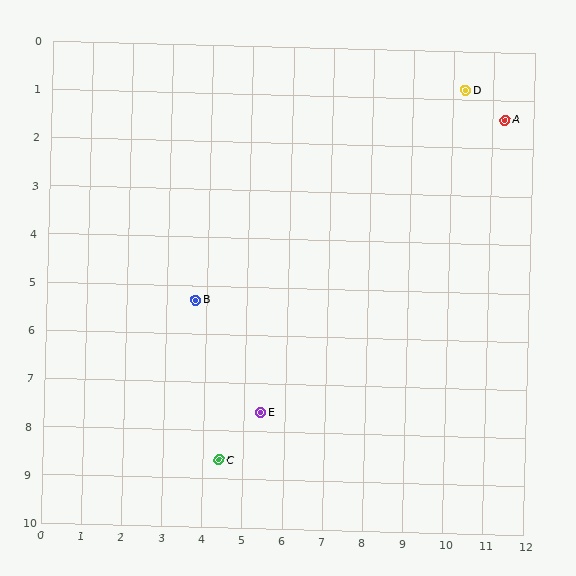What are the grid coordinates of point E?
Point E is at approximately (5.4, 7.6).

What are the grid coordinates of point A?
Point A is at approximately (11.3, 1.4).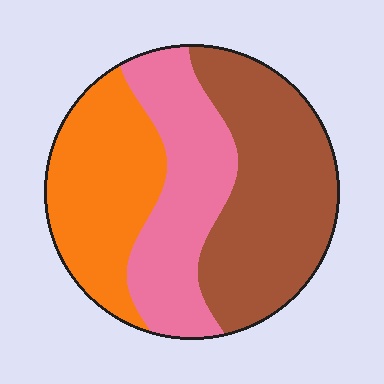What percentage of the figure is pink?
Pink covers 30% of the figure.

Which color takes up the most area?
Brown, at roughly 40%.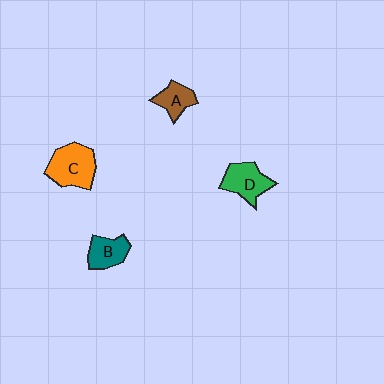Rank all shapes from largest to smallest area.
From largest to smallest: C (orange), D (green), B (teal), A (brown).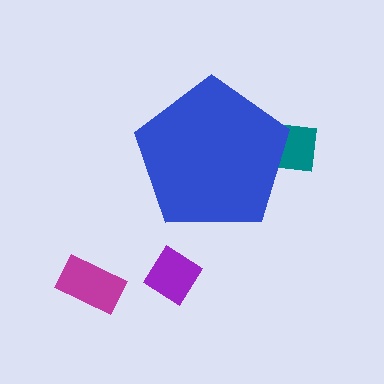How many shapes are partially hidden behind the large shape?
1 shape is partially hidden.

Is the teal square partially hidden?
Yes, the teal square is partially hidden behind the blue pentagon.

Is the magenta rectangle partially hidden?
No, the magenta rectangle is fully visible.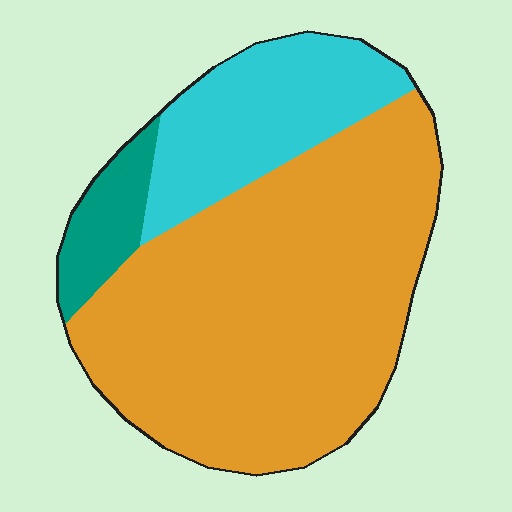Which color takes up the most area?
Orange, at roughly 70%.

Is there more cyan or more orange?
Orange.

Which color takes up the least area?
Teal, at roughly 10%.